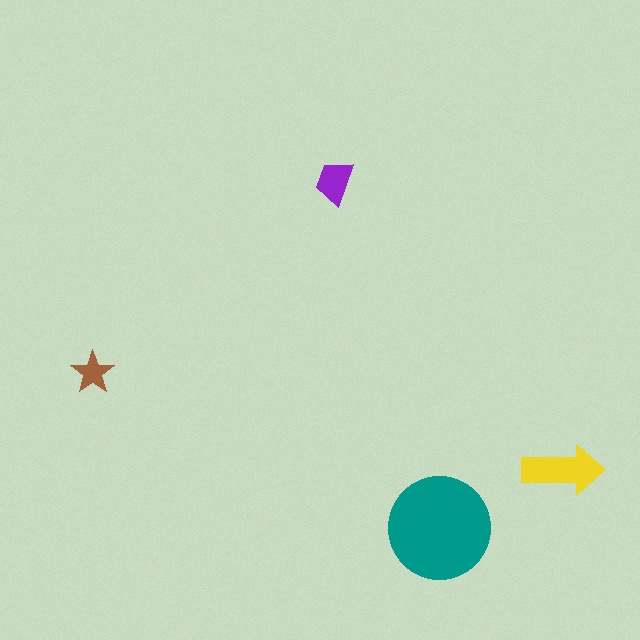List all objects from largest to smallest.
The teal circle, the yellow arrow, the purple trapezoid, the brown star.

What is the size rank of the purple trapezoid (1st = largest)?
3rd.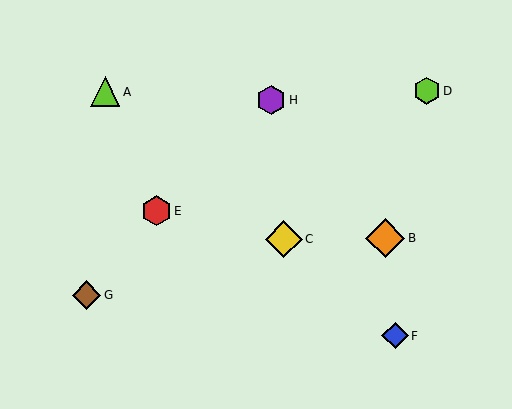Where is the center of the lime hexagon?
The center of the lime hexagon is at (427, 91).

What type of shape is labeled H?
Shape H is a purple hexagon.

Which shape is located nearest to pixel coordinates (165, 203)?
The red hexagon (labeled E) at (157, 211) is nearest to that location.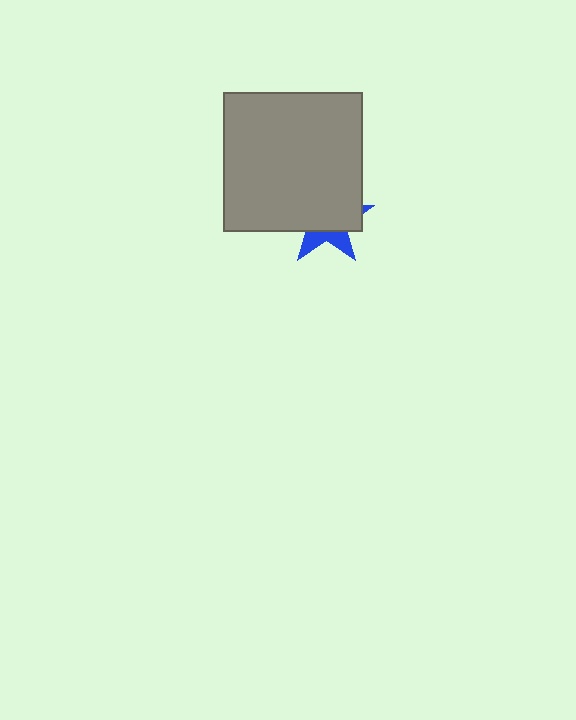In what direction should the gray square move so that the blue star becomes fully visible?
The gray square should move up. That is the shortest direction to clear the overlap and leave the blue star fully visible.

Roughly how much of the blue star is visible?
A small part of it is visible (roughly 31%).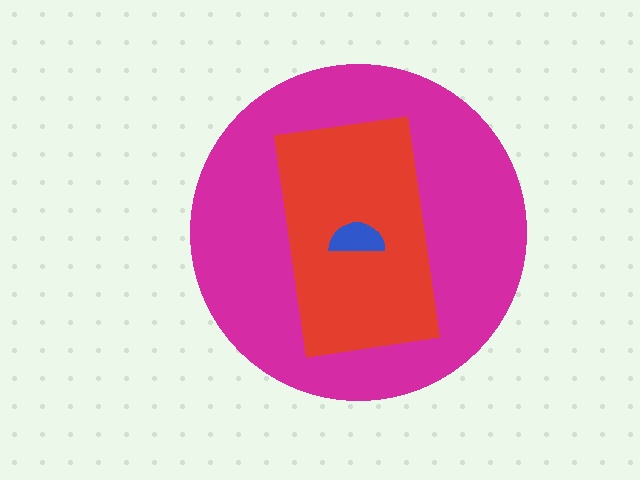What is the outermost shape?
The magenta circle.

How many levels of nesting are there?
3.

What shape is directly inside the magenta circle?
The red rectangle.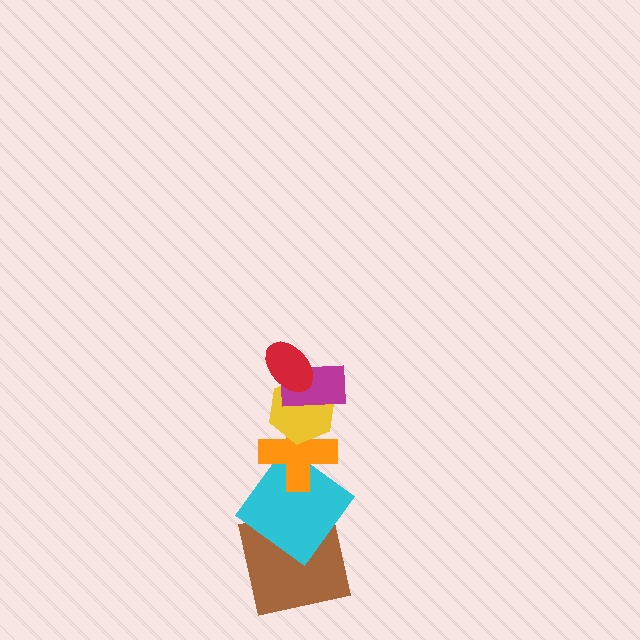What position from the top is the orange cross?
The orange cross is 4th from the top.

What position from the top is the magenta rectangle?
The magenta rectangle is 2nd from the top.